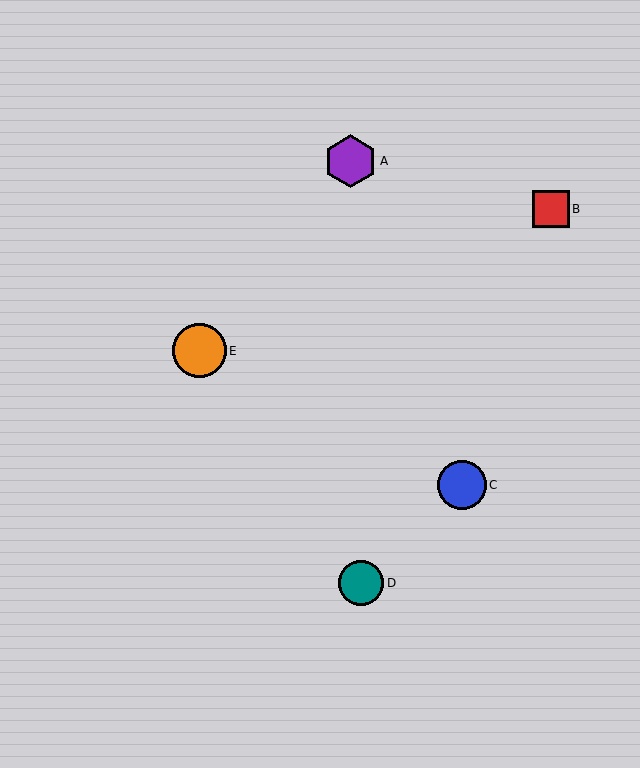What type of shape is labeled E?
Shape E is an orange circle.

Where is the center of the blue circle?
The center of the blue circle is at (462, 485).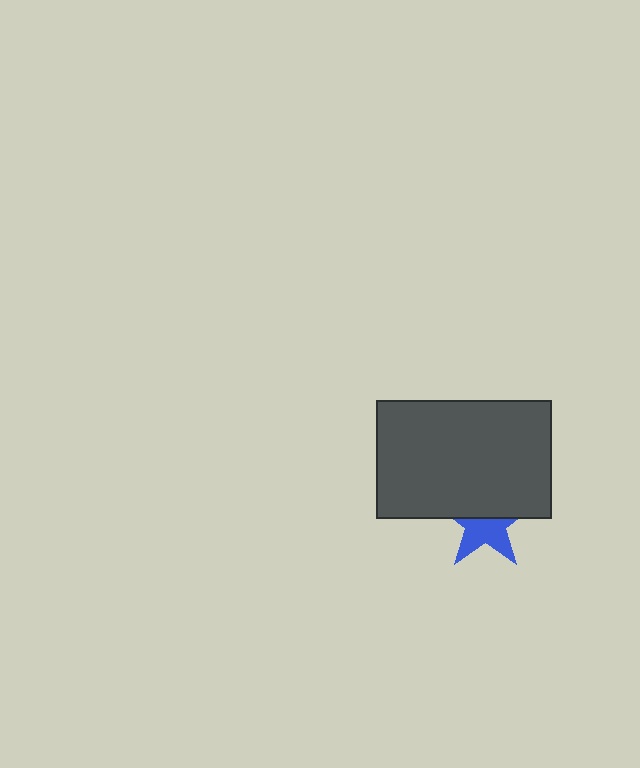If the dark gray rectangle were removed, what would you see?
You would see the complete blue star.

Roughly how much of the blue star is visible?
About half of it is visible (roughly 50%).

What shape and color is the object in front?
The object in front is a dark gray rectangle.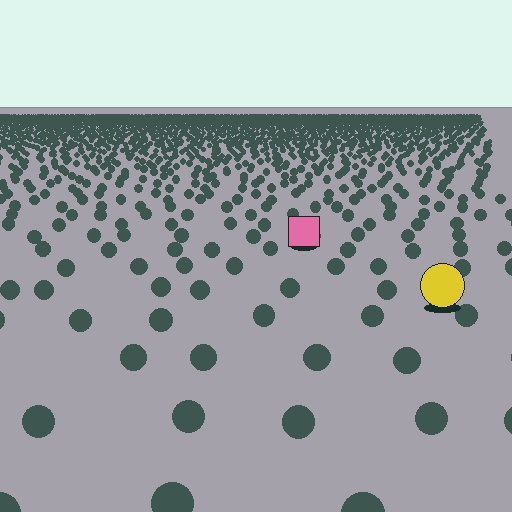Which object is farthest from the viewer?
The pink square is farthest from the viewer. It appears smaller and the ground texture around it is denser.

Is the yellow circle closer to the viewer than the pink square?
Yes. The yellow circle is closer — you can tell from the texture gradient: the ground texture is coarser near it.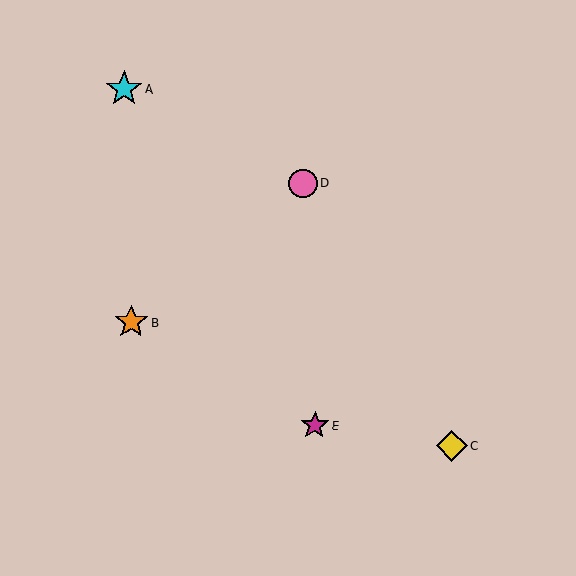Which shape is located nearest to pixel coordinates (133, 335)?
The orange star (labeled B) at (131, 322) is nearest to that location.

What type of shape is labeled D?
Shape D is a pink circle.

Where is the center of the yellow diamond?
The center of the yellow diamond is at (452, 445).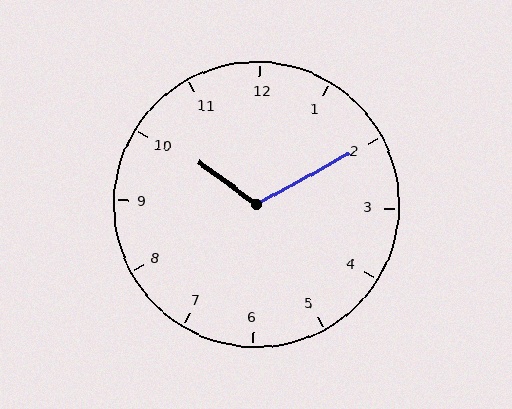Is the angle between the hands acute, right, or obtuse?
It is obtuse.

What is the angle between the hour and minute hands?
Approximately 115 degrees.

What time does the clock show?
10:10.